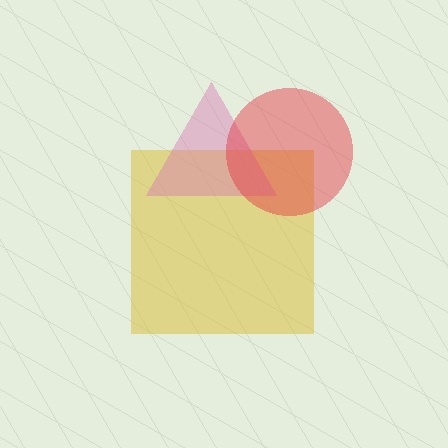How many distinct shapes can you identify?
There are 3 distinct shapes: a yellow square, a pink triangle, a red circle.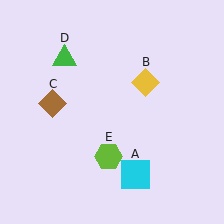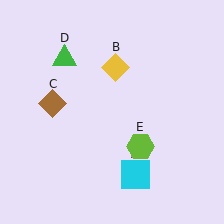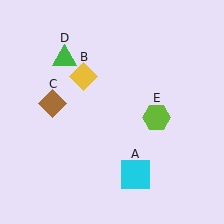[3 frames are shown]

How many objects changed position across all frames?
2 objects changed position: yellow diamond (object B), lime hexagon (object E).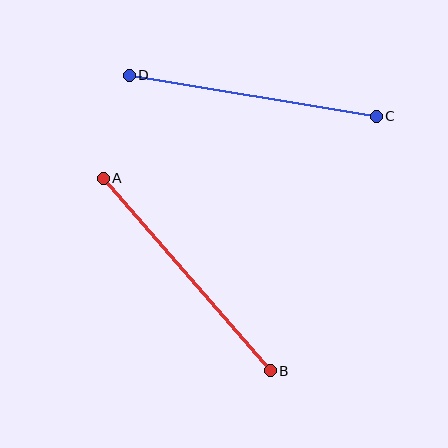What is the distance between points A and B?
The distance is approximately 255 pixels.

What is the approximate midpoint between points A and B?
The midpoint is at approximately (187, 275) pixels.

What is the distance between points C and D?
The distance is approximately 251 pixels.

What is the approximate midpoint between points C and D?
The midpoint is at approximately (253, 96) pixels.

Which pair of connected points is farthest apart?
Points A and B are farthest apart.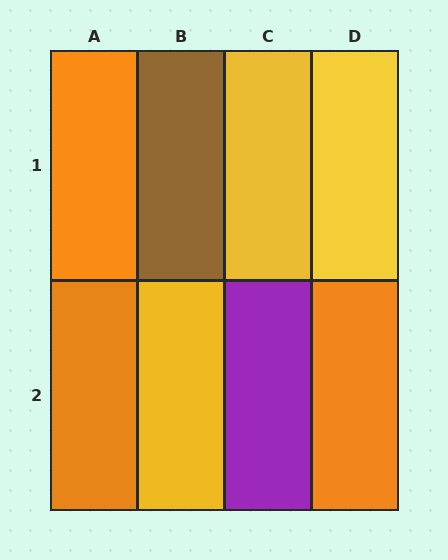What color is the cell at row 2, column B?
Yellow.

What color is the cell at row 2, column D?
Orange.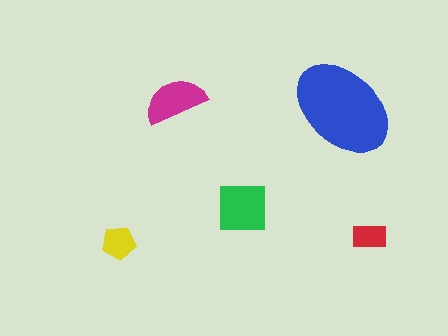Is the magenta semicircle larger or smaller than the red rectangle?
Larger.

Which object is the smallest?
The red rectangle.